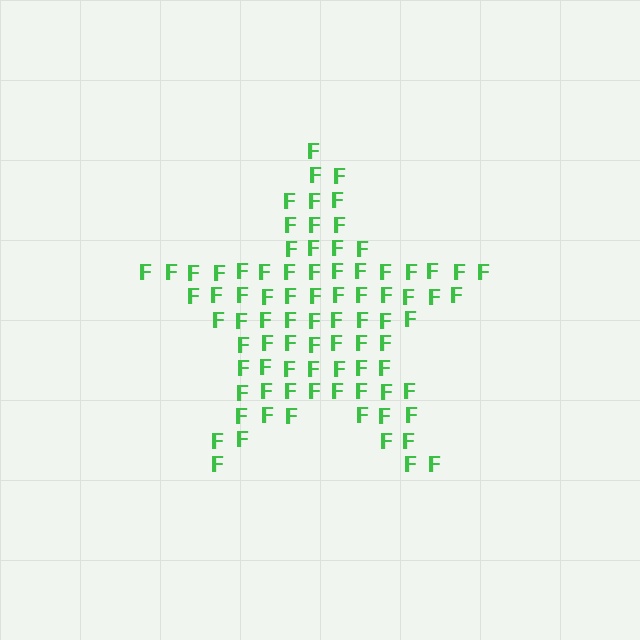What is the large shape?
The large shape is a star.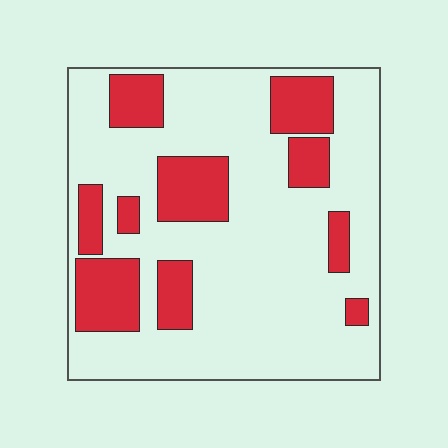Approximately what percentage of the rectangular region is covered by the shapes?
Approximately 25%.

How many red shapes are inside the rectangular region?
10.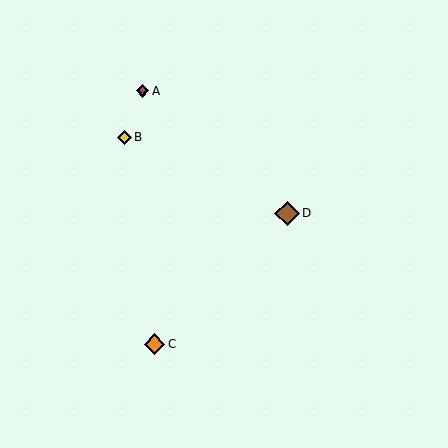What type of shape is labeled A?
Shape A is a magenta diamond.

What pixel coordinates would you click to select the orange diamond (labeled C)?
Click at (155, 344) to select the orange diamond C.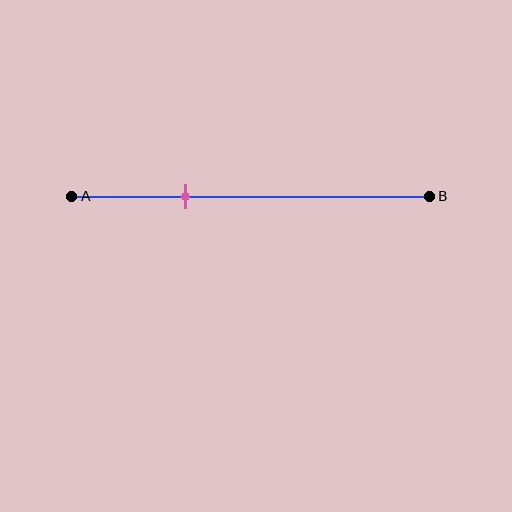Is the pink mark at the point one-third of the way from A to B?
Yes, the mark is approximately at the one-third point.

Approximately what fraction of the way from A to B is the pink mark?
The pink mark is approximately 30% of the way from A to B.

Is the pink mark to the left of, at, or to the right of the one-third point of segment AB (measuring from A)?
The pink mark is approximately at the one-third point of segment AB.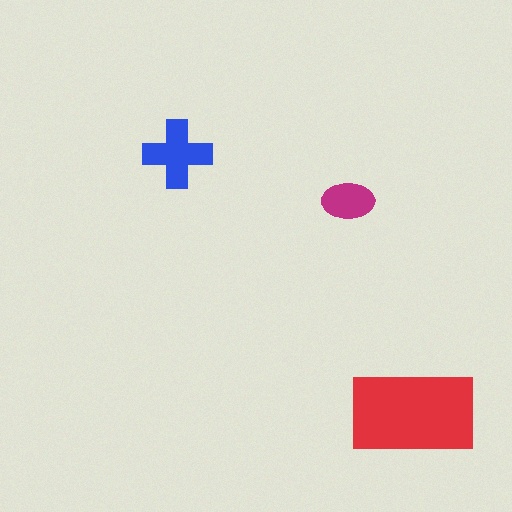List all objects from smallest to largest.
The magenta ellipse, the blue cross, the red rectangle.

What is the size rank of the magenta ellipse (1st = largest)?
3rd.